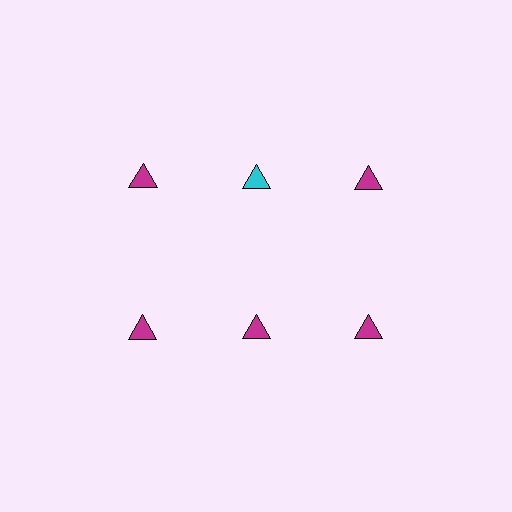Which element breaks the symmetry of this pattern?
The cyan triangle in the top row, second from left column breaks the symmetry. All other shapes are magenta triangles.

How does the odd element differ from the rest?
It has a different color: cyan instead of magenta.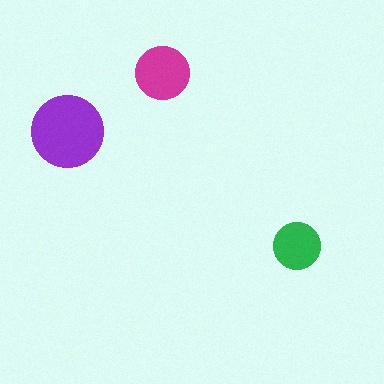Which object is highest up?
The magenta circle is topmost.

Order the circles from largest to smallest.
the purple one, the magenta one, the green one.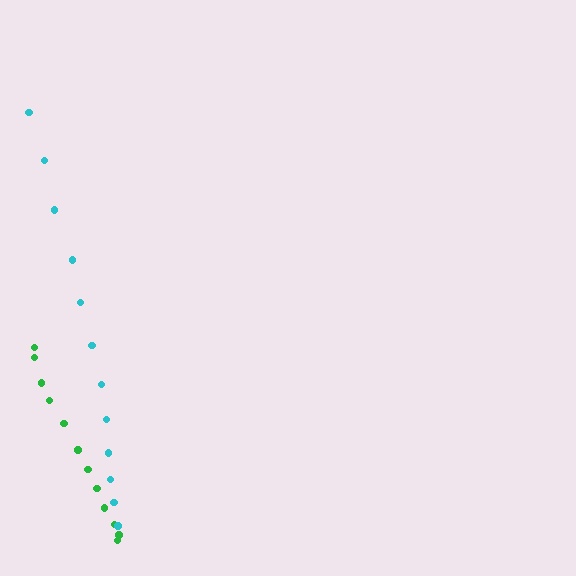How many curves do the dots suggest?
There are 2 distinct paths.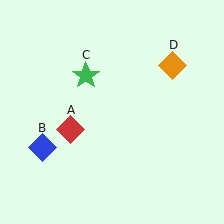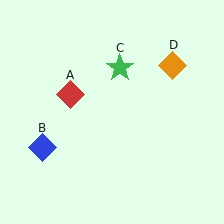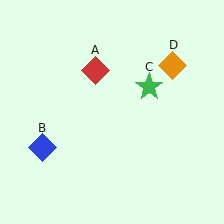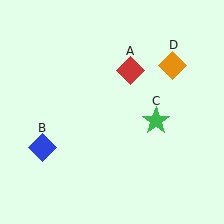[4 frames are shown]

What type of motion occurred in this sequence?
The red diamond (object A), green star (object C) rotated clockwise around the center of the scene.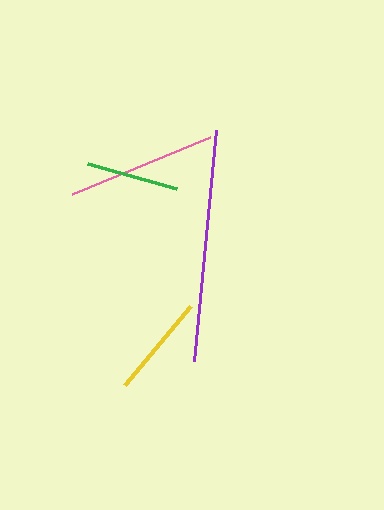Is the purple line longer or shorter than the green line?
The purple line is longer than the green line.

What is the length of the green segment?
The green segment is approximately 93 pixels long.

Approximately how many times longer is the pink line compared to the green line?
The pink line is approximately 1.6 times the length of the green line.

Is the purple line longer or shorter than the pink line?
The purple line is longer than the pink line.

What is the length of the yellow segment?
The yellow segment is approximately 102 pixels long.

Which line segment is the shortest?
The green line is the shortest at approximately 93 pixels.